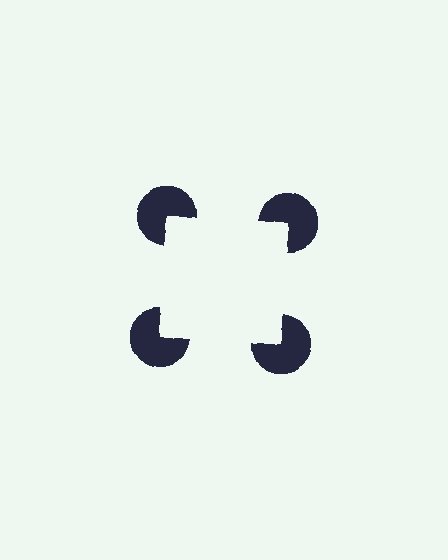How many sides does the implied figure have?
4 sides.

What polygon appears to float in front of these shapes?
An illusory square — its edges are inferred from the aligned wedge cuts in the pac-man discs, not physically drawn.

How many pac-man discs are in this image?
There are 4 — one at each vertex of the illusory square.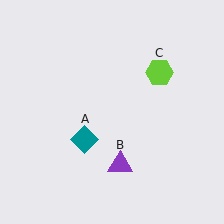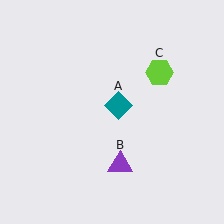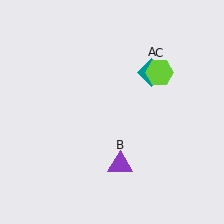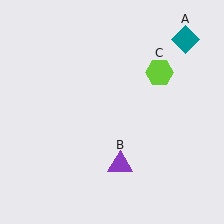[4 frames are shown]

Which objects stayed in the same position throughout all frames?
Purple triangle (object B) and lime hexagon (object C) remained stationary.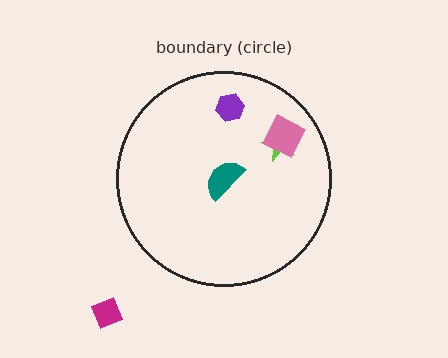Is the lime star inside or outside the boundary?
Inside.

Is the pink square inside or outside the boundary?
Inside.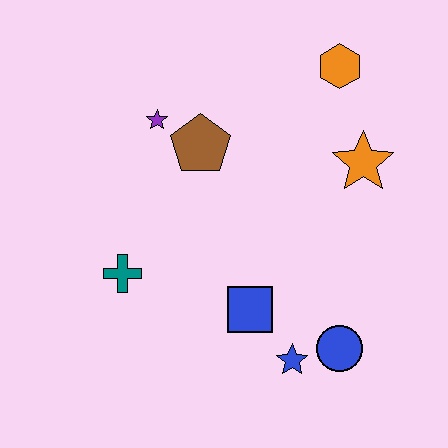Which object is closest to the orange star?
The orange hexagon is closest to the orange star.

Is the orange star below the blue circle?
No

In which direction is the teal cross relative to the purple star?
The teal cross is below the purple star.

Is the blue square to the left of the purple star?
No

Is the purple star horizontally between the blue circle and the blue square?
No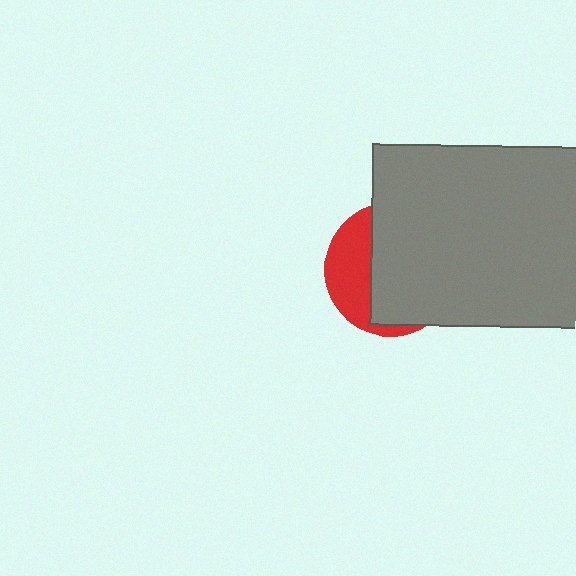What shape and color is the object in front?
The object in front is a gray rectangle.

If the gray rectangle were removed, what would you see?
You would see the complete red circle.